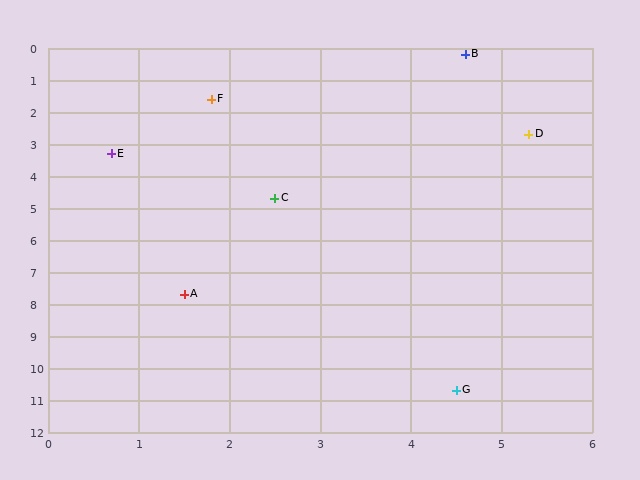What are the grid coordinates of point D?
Point D is at approximately (5.3, 2.7).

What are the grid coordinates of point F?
Point F is at approximately (1.8, 1.6).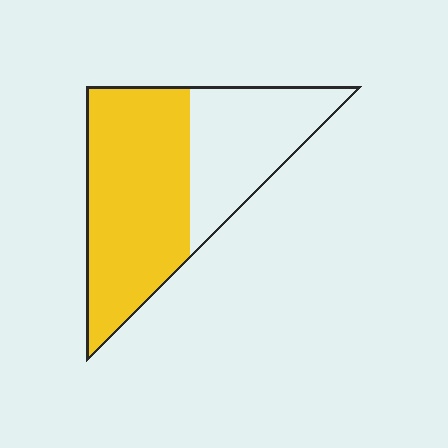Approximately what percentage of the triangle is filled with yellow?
Approximately 60%.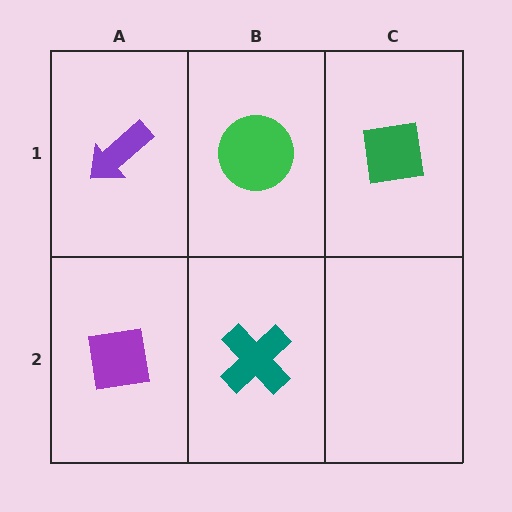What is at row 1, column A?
A purple arrow.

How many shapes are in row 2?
2 shapes.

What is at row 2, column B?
A teal cross.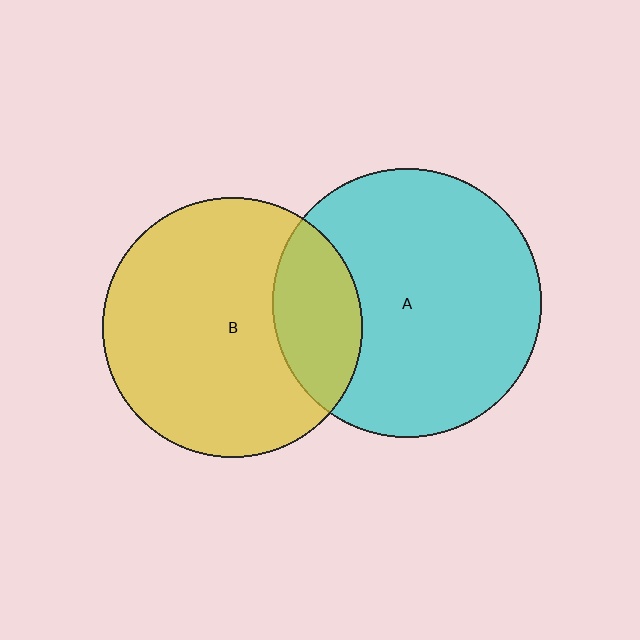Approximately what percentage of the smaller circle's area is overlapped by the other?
Approximately 25%.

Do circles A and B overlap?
Yes.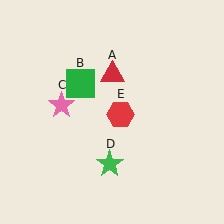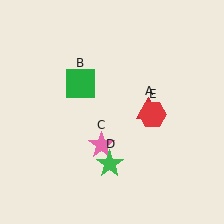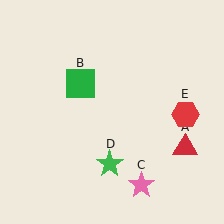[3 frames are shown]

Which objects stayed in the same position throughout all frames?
Green square (object B) and green star (object D) remained stationary.